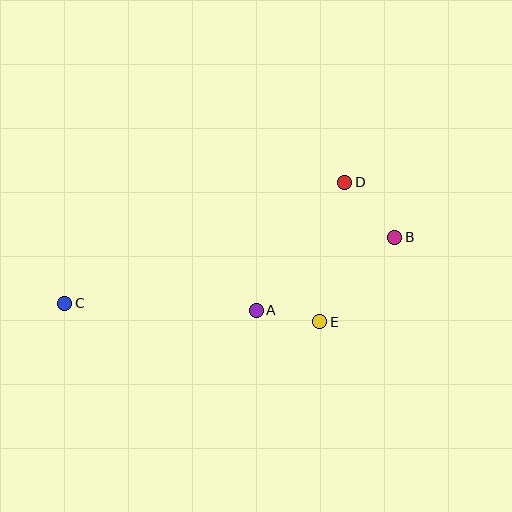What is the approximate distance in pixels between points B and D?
The distance between B and D is approximately 74 pixels.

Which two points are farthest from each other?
Points B and C are farthest from each other.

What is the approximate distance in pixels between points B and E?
The distance between B and E is approximately 113 pixels.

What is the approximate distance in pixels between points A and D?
The distance between A and D is approximately 155 pixels.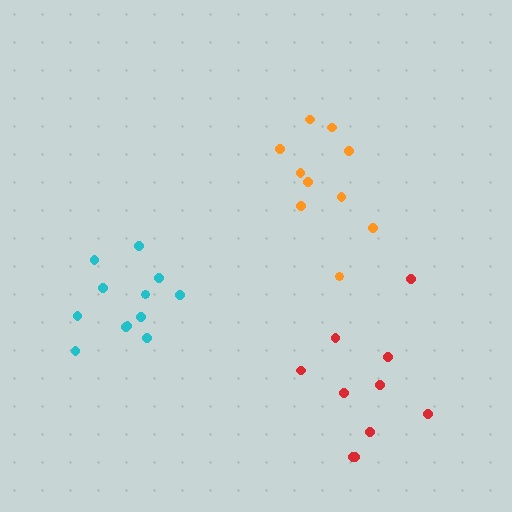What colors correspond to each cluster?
The clusters are colored: orange, cyan, red.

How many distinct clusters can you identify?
There are 3 distinct clusters.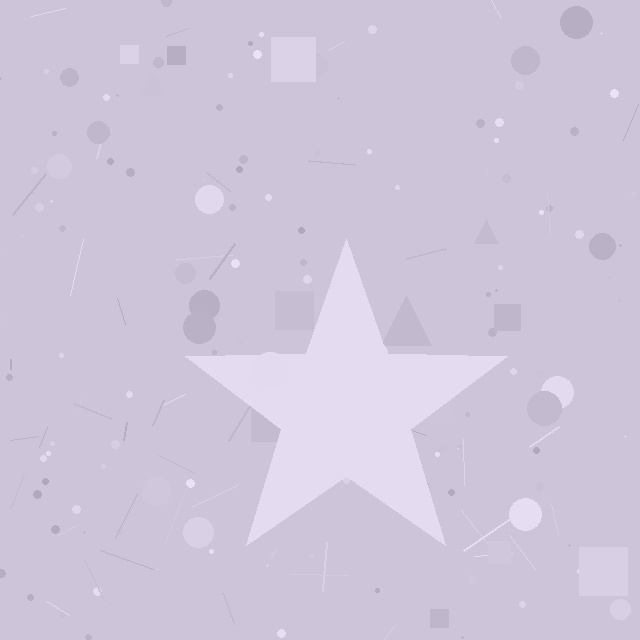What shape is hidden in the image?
A star is hidden in the image.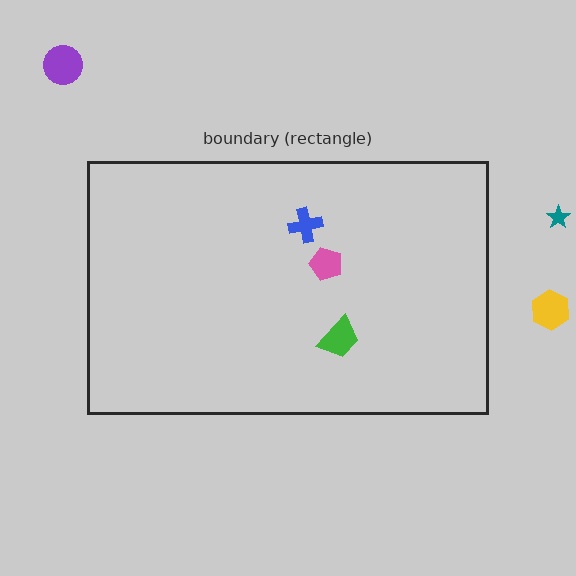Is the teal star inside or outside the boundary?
Outside.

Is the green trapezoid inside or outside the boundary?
Inside.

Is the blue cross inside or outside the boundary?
Inside.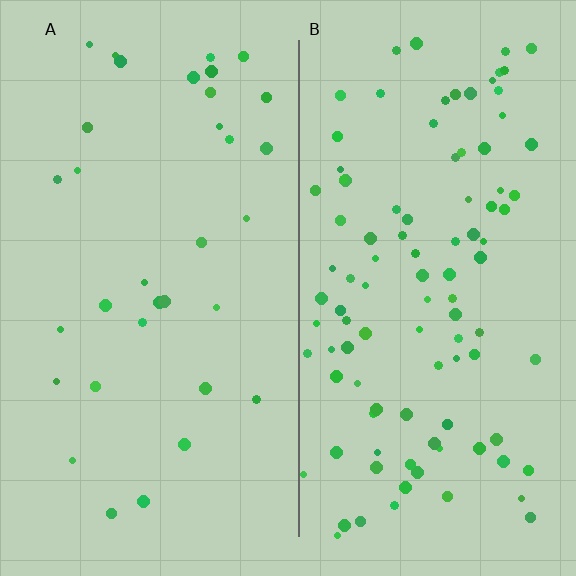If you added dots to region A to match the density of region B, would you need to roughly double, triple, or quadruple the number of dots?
Approximately triple.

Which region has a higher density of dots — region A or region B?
B (the right).